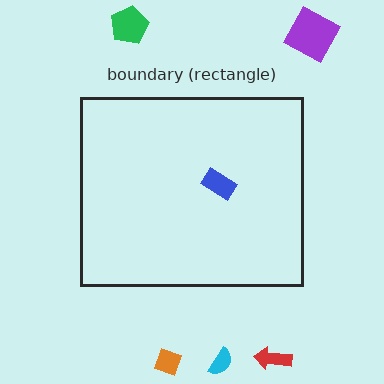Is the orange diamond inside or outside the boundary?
Outside.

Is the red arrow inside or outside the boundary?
Outside.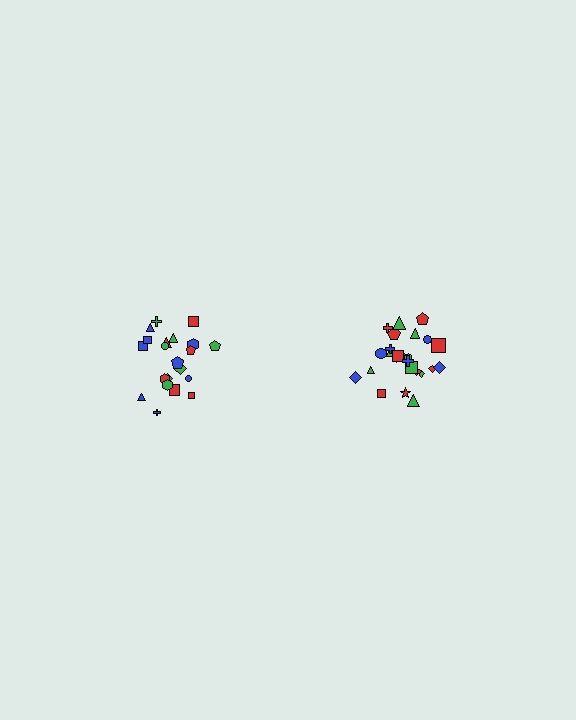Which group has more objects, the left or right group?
The right group.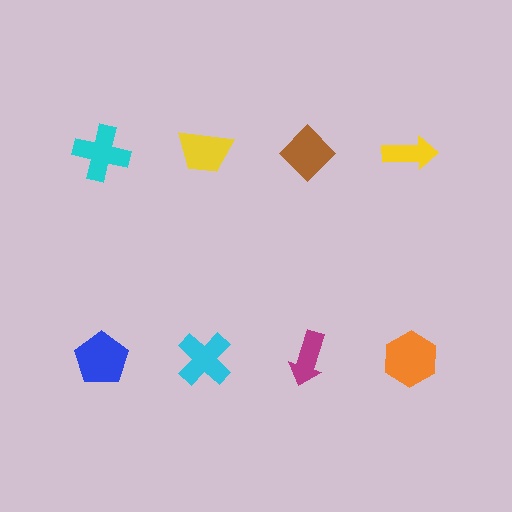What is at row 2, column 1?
A blue pentagon.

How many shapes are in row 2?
4 shapes.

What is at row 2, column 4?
An orange hexagon.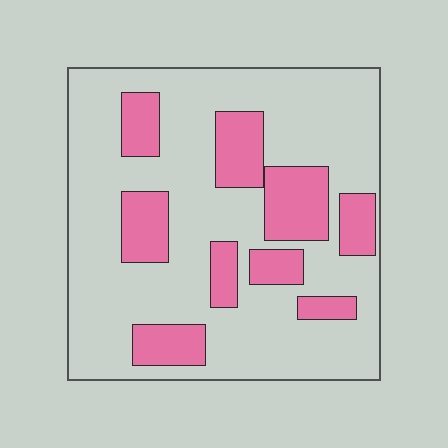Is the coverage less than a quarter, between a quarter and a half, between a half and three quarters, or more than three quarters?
Between a quarter and a half.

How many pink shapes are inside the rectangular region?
9.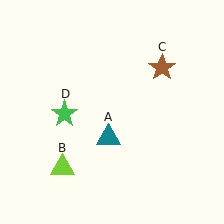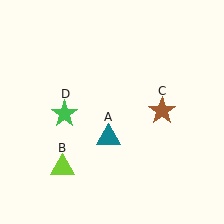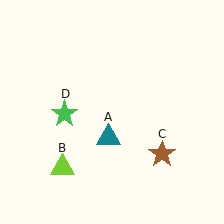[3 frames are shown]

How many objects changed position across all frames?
1 object changed position: brown star (object C).